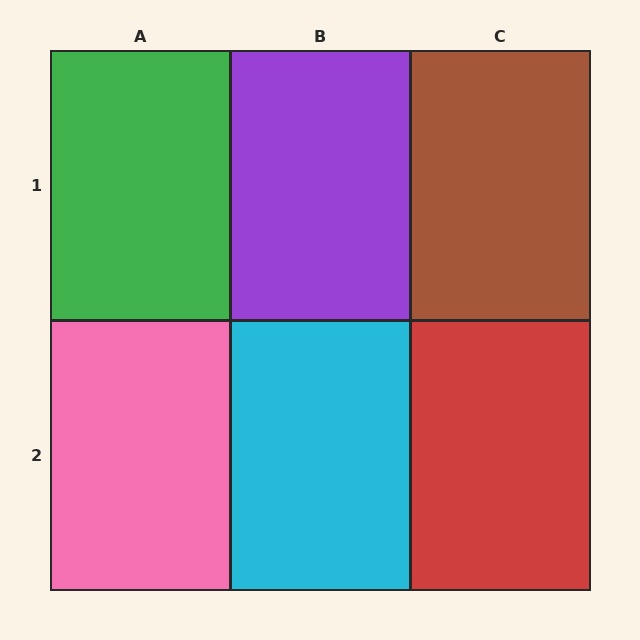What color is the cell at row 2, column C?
Red.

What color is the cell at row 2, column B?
Cyan.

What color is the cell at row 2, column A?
Pink.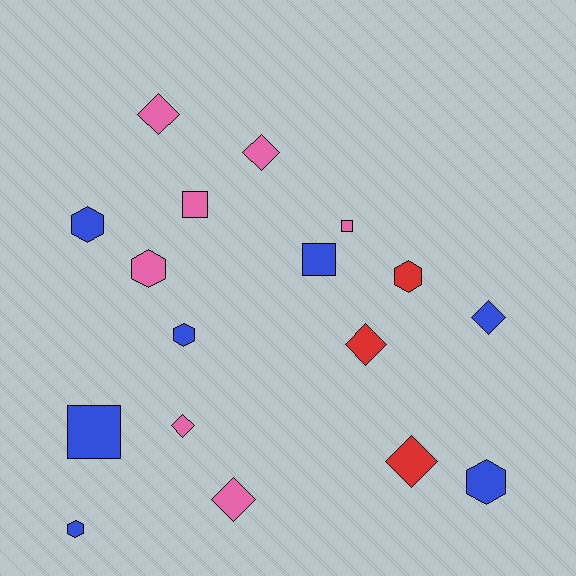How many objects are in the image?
There are 17 objects.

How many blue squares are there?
There are 2 blue squares.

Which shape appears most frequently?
Diamond, with 7 objects.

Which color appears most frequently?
Blue, with 7 objects.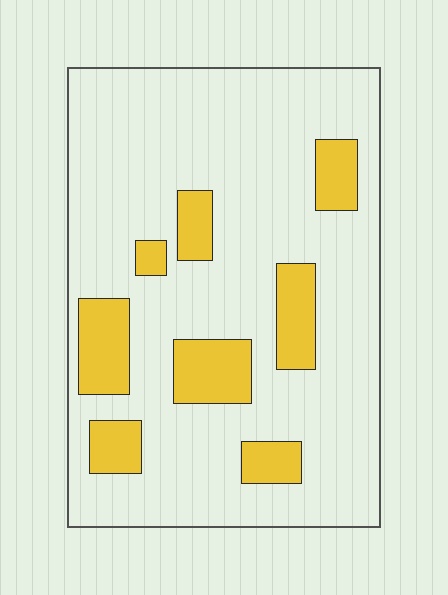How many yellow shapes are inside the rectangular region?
8.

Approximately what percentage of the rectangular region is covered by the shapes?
Approximately 20%.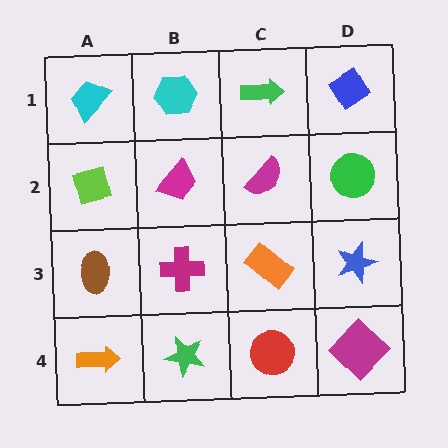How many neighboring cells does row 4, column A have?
2.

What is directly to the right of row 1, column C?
A blue diamond.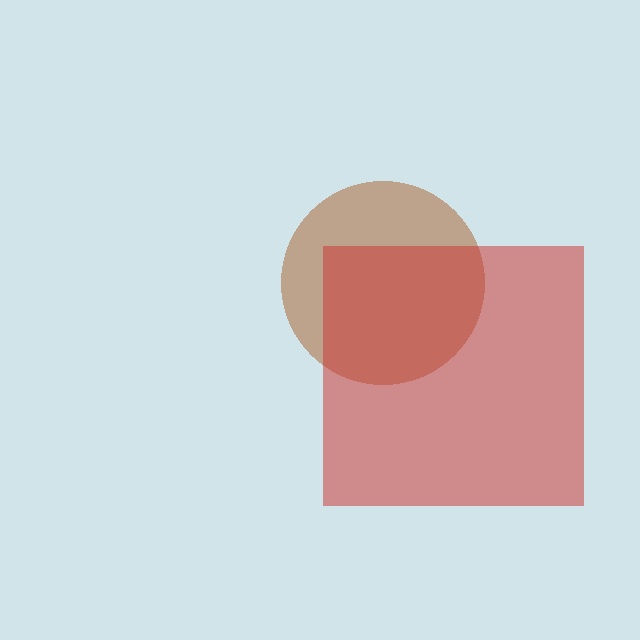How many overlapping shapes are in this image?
There are 2 overlapping shapes in the image.